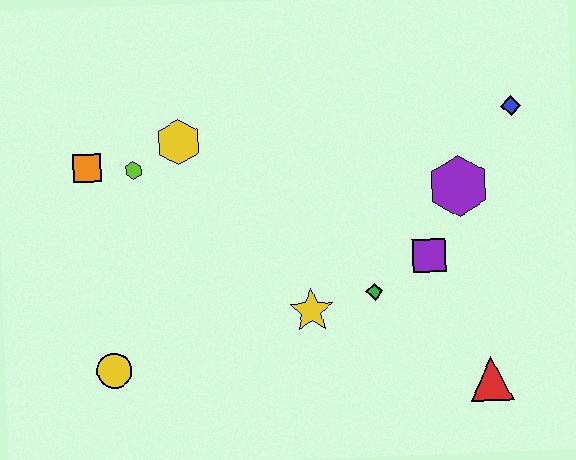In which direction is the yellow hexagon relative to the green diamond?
The yellow hexagon is to the left of the green diamond.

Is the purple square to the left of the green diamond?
No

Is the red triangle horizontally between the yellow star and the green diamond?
No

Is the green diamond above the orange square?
No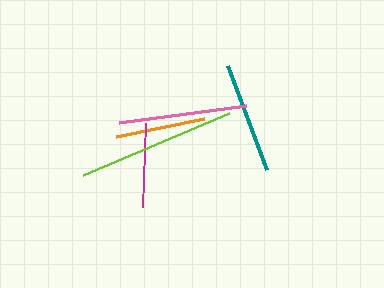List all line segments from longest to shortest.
From longest to shortest: lime, pink, teal, orange, magenta.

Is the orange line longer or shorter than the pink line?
The pink line is longer than the orange line.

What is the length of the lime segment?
The lime segment is approximately 159 pixels long.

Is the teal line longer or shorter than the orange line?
The teal line is longer than the orange line.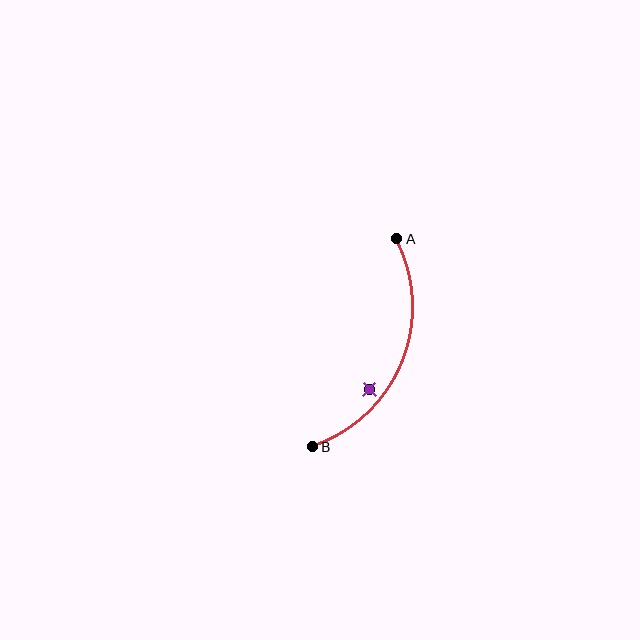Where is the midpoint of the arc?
The arc midpoint is the point on the curve farthest from the straight line joining A and B. It sits to the right of that line.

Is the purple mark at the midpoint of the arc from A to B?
No — the purple mark does not lie on the arc at all. It sits slightly inside the curve.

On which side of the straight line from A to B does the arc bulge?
The arc bulges to the right of the straight line connecting A and B.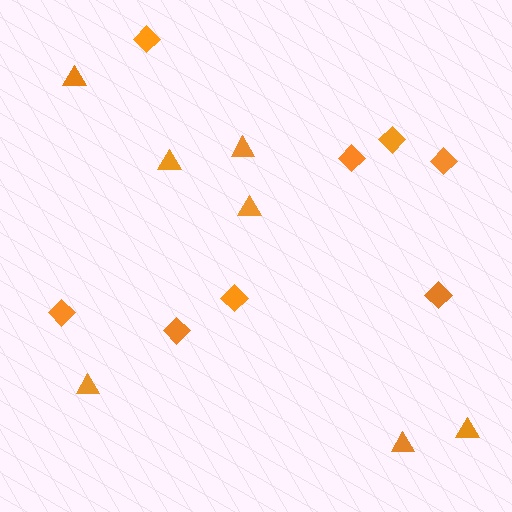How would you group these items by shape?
There are 2 groups: one group of triangles (7) and one group of diamonds (8).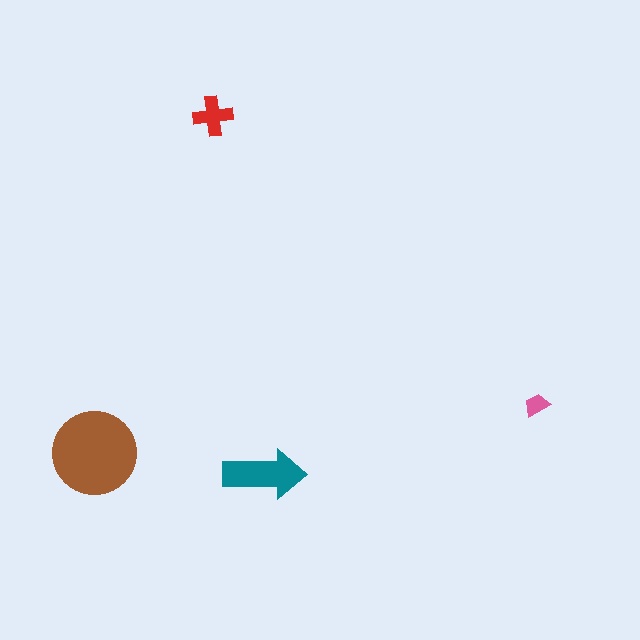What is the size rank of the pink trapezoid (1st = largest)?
4th.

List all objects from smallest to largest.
The pink trapezoid, the red cross, the teal arrow, the brown circle.